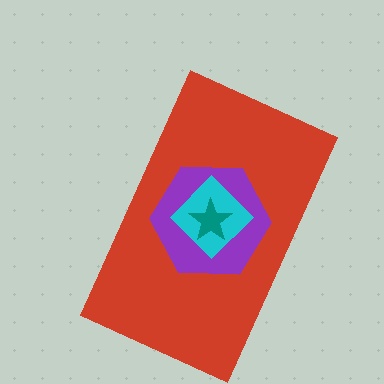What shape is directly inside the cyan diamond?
The teal star.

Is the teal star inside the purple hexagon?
Yes.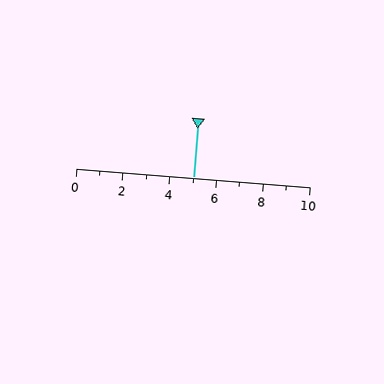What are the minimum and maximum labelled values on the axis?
The axis runs from 0 to 10.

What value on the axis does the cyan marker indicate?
The marker indicates approximately 5.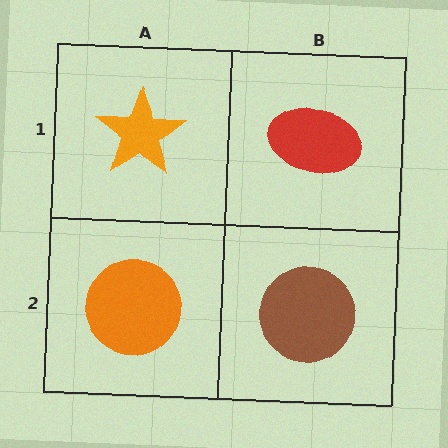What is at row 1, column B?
A red ellipse.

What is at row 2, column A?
An orange circle.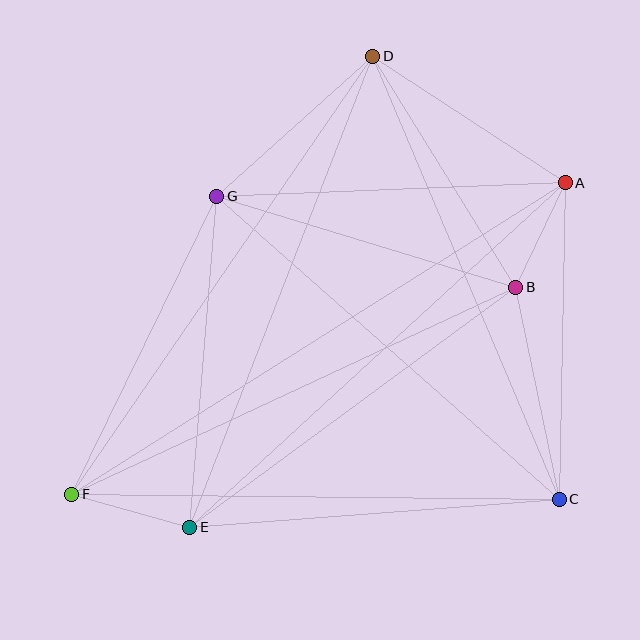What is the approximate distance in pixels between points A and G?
The distance between A and G is approximately 349 pixels.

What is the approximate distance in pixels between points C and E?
The distance between C and E is approximately 371 pixels.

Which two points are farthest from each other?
Points A and F are farthest from each other.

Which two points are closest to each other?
Points A and B are closest to each other.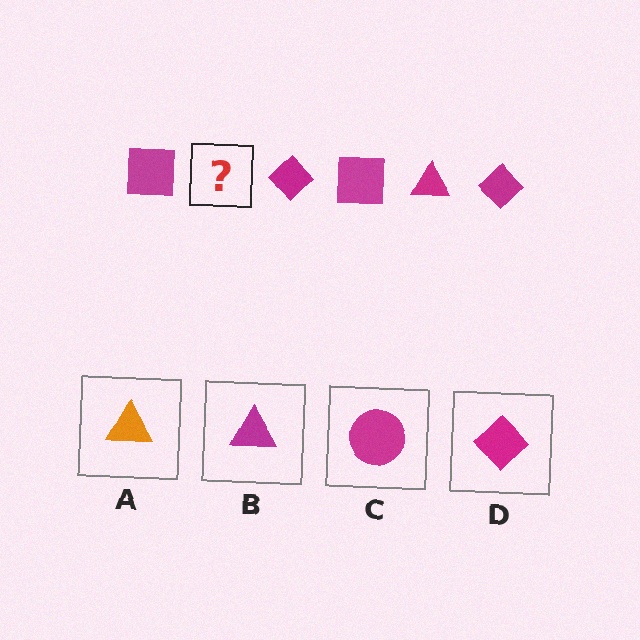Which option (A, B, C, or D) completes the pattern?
B.